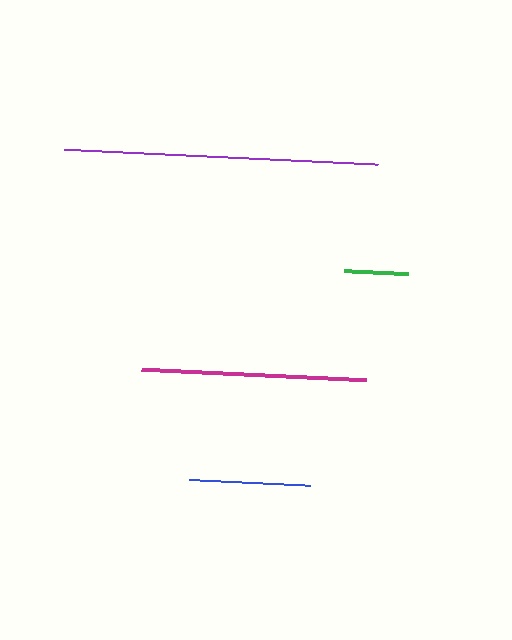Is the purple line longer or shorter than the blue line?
The purple line is longer than the blue line.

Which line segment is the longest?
The purple line is the longest at approximately 314 pixels.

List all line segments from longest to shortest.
From longest to shortest: purple, magenta, blue, green.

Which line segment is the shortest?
The green line is the shortest at approximately 64 pixels.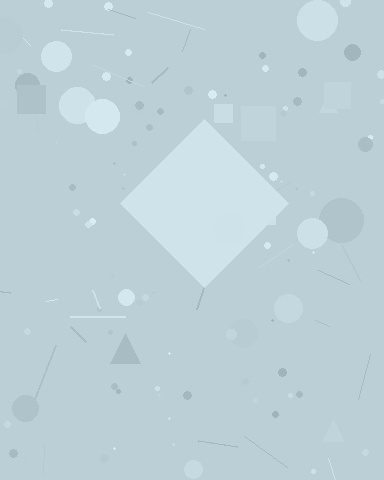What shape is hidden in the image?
A diamond is hidden in the image.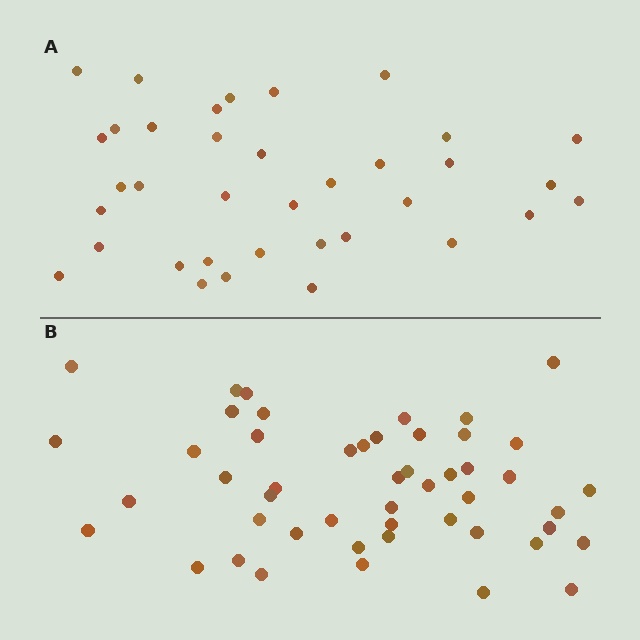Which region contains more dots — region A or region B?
Region B (the bottom region) has more dots.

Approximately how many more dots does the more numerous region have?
Region B has approximately 15 more dots than region A.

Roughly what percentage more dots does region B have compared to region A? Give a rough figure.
About 35% more.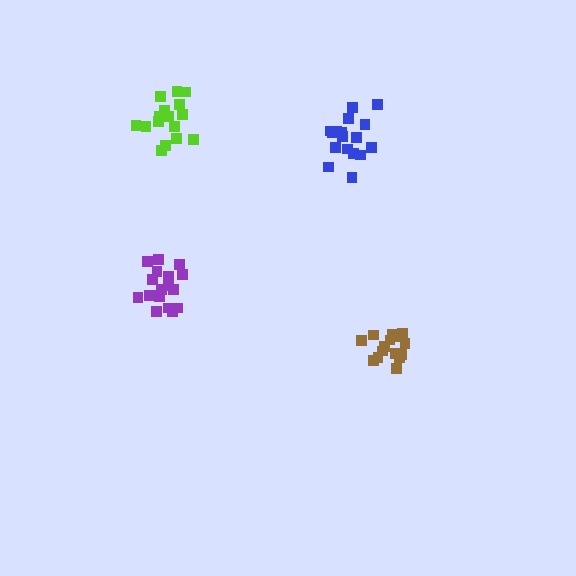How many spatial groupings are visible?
There are 4 spatial groupings.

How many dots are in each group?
Group 1: 17 dots, Group 2: 15 dots, Group 3: 19 dots, Group 4: 16 dots (67 total).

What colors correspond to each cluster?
The clusters are colored: blue, brown, purple, lime.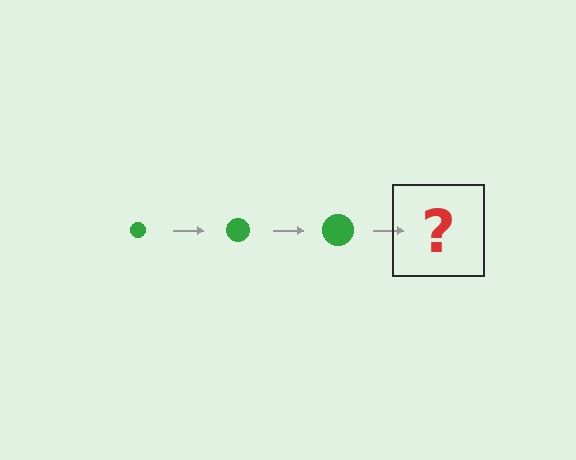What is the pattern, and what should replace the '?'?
The pattern is that the circle gets progressively larger each step. The '?' should be a green circle, larger than the previous one.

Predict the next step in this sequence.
The next step is a green circle, larger than the previous one.